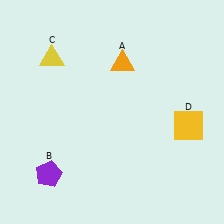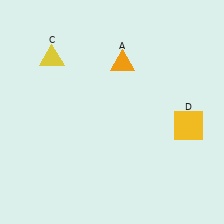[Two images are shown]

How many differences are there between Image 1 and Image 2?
There is 1 difference between the two images.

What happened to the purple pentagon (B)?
The purple pentagon (B) was removed in Image 2. It was in the bottom-left area of Image 1.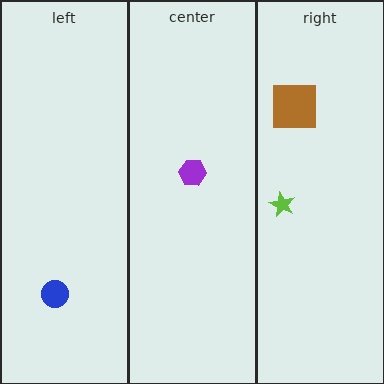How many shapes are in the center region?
1.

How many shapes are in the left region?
1.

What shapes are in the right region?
The brown square, the lime star.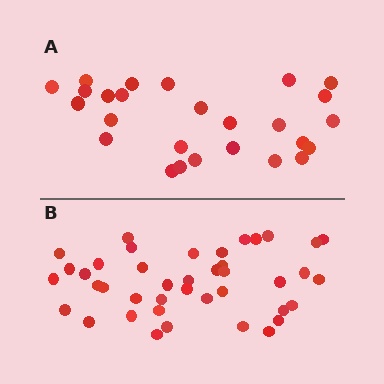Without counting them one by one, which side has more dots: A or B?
Region B (the bottom region) has more dots.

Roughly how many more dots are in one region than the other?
Region B has approximately 15 more dots than region A.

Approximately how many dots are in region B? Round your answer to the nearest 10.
About 40 dots. (The exact count is 41, which rounds to 40.)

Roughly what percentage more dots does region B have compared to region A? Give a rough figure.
About 60% more.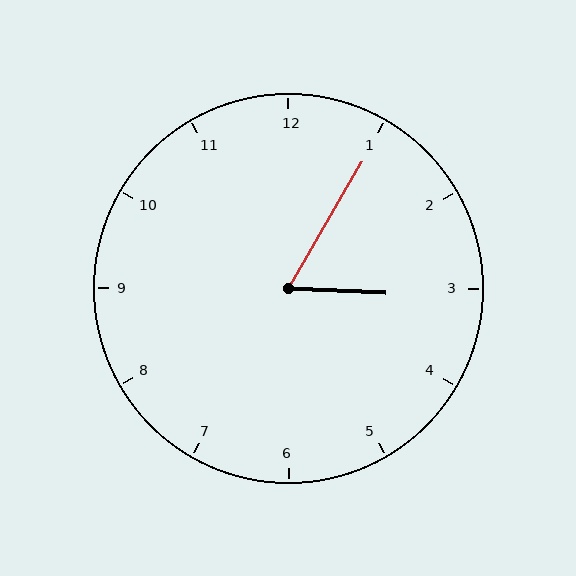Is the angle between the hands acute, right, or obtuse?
It is acute.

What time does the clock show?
3:05.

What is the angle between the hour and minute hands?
Approximately 62 degrees.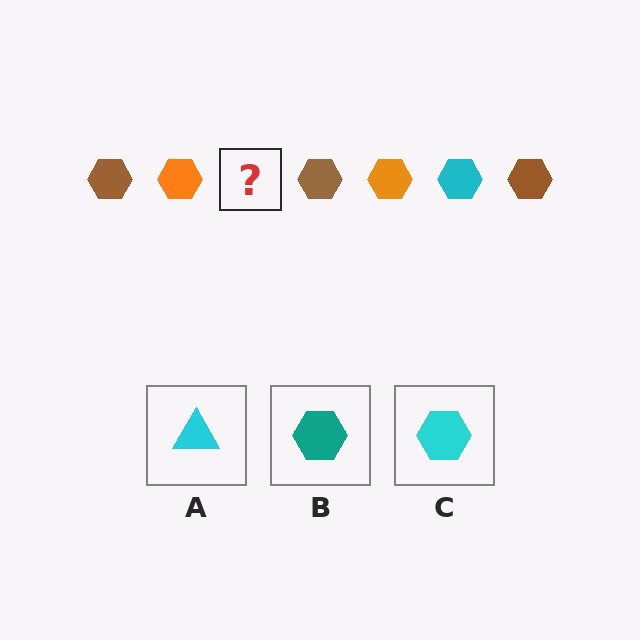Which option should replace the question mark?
Option C.